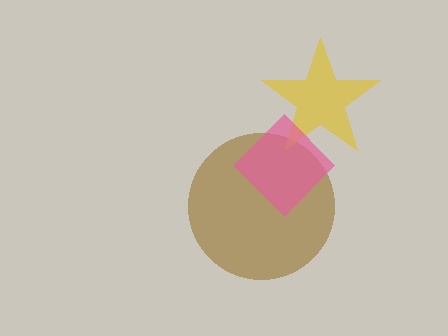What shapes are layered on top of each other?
The layered shapes are: a brown circle, a yellow star, a pink diamond.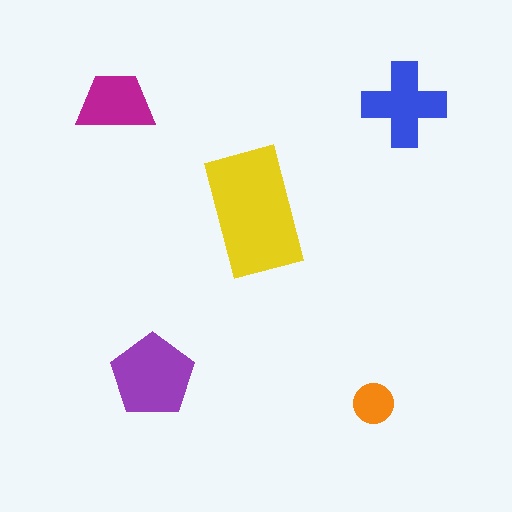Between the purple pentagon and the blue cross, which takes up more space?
The purple pentagon.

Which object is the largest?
The yellow rectangle.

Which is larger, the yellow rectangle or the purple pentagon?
The yellow rectangle.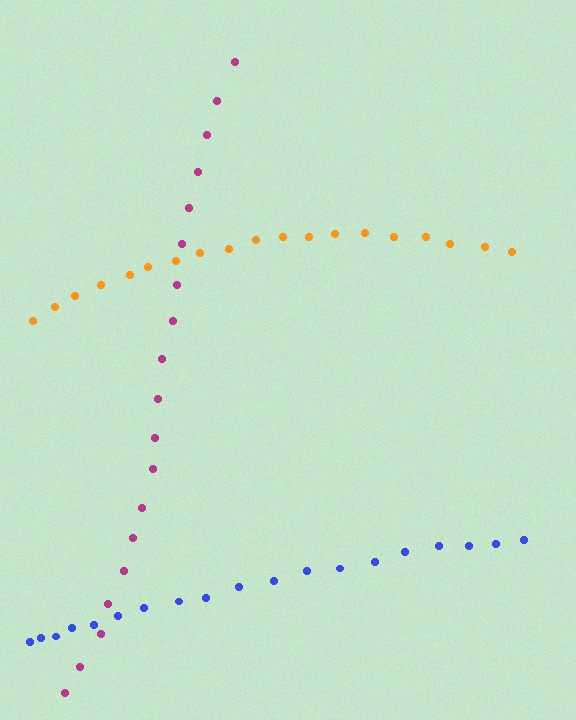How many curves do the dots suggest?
There are 3 distinct paths.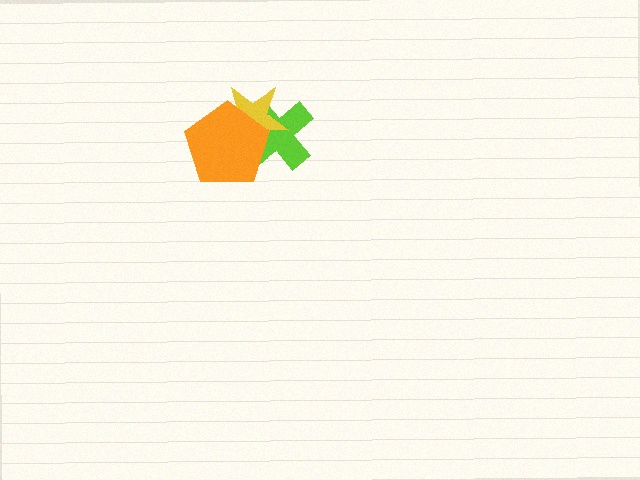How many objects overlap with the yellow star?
2 objects overlap with the yellow star.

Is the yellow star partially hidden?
Yes, it is partially covered by another shape.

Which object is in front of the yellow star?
The orange pentagon is in front of the yellow star.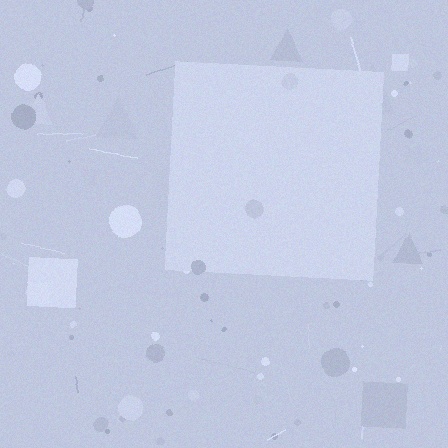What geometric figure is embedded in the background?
A square is embedded in the background.